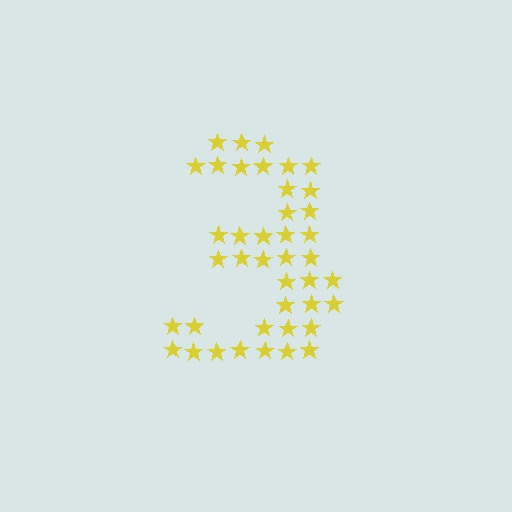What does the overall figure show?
The overall figure shows the digit 3.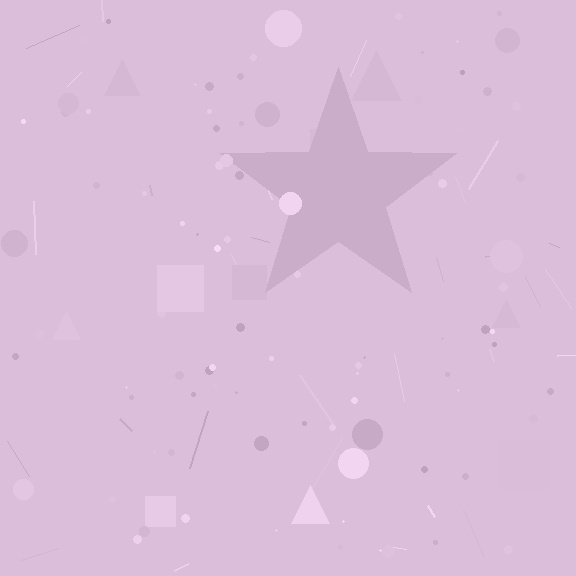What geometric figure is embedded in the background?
A star is embedded in the background.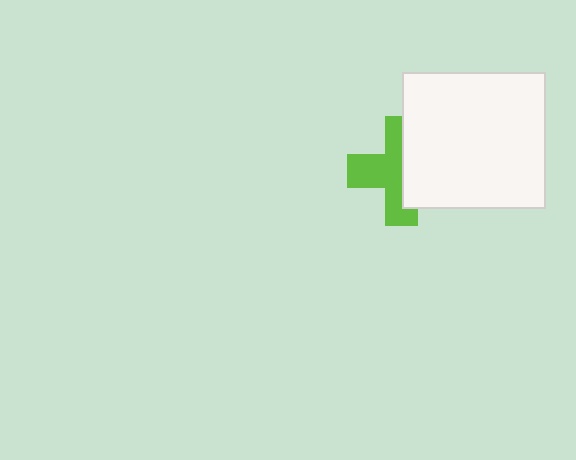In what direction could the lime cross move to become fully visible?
The lime cross could move left. That would shift it out from behind the white rectangle entirely.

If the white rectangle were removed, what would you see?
You would see the complete lime cross.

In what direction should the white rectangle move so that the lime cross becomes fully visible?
The white rectangle should move right. That is the shortest direction to clear the overlap and leave the lime cross fully visible.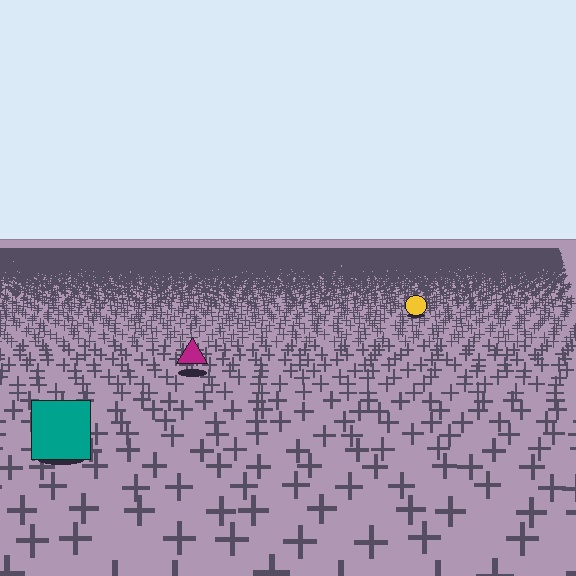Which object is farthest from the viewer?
The yellow circle is farthest from the viewer. It appears smaller and the ground texture around it is denser.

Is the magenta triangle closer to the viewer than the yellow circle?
Yes. The magenta triangle is closer — you can tell from the texture gradient: the ground texture is coarser near it.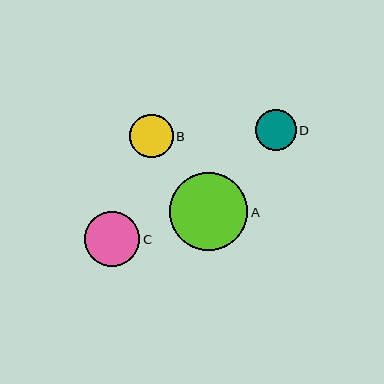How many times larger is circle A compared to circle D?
Circle A is approximately 1.9 times the size of circle D.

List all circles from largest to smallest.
From largest to smallest: A, C, B, D.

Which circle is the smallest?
Circle D is the smallest with a size of approximately 41 pixels.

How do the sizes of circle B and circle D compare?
Circle B and circle D are approximately the same size.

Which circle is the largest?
Circle A is the largest with a size of approximately 79 pixels.